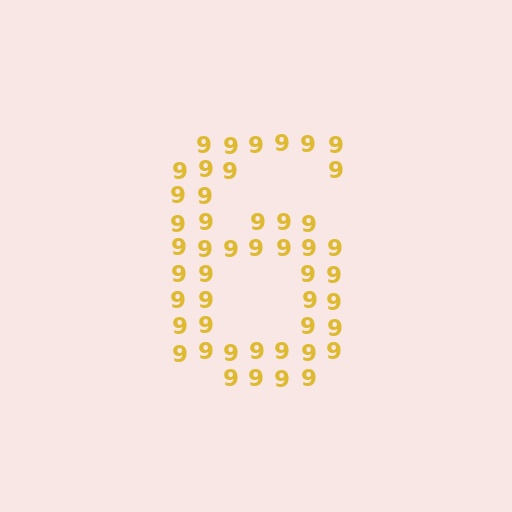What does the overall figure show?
The overall figure shows the digit 6.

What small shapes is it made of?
It is made of small digit 9's.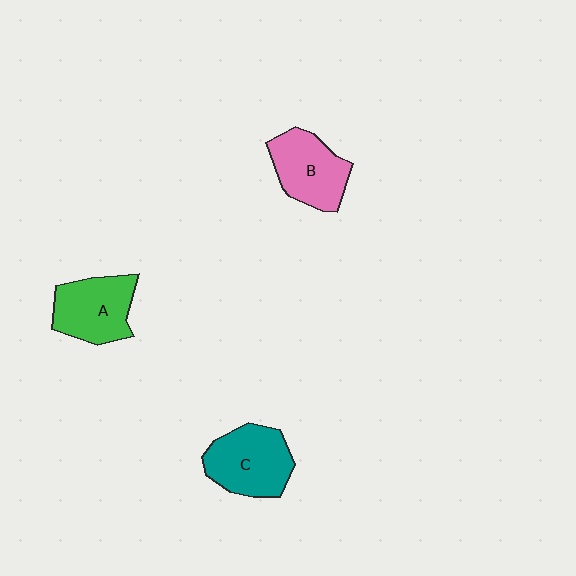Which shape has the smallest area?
Shape B (pink).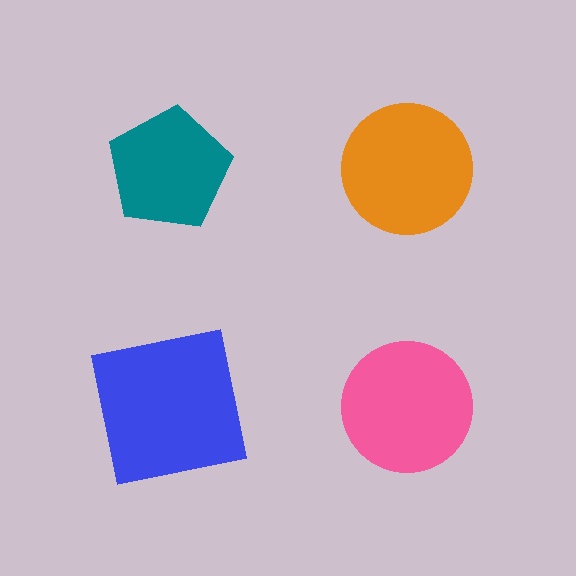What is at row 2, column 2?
A pink circle.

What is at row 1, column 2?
An orange circle.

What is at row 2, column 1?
A blue square.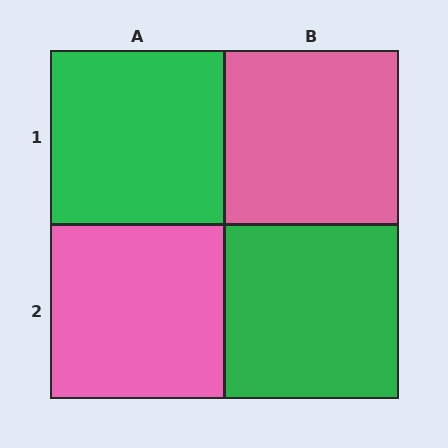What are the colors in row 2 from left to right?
Pink, green.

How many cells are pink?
2 cells are pink.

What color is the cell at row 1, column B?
Pink.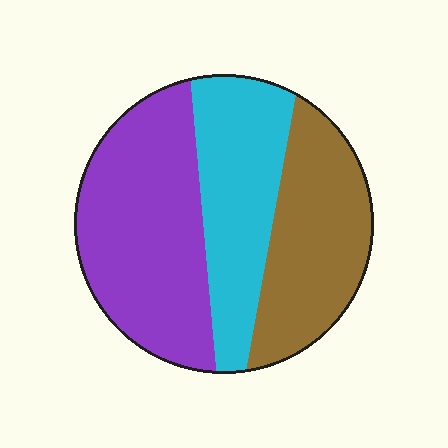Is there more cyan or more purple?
Purple.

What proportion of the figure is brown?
Brown covers 30% of the figure.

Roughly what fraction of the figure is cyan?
Cyan takes up about one quarter (1/4) of the figure.